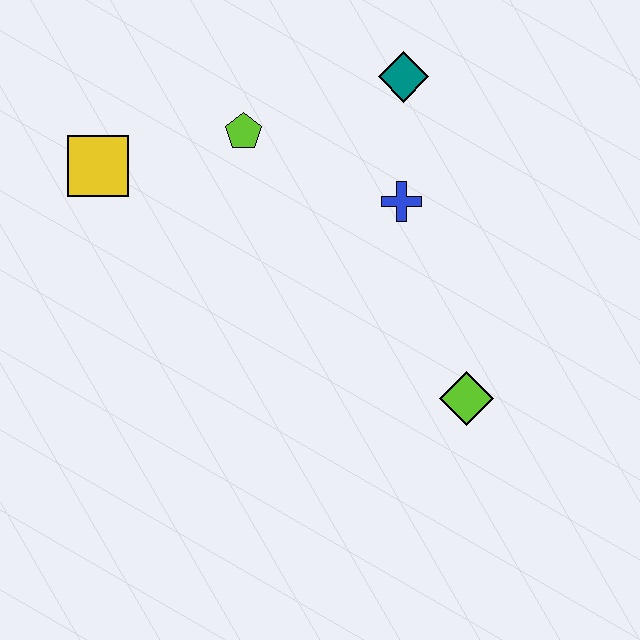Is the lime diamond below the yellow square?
Yes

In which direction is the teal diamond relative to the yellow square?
The teal diamond is to the right of the yellow square.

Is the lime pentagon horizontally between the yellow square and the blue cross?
Yes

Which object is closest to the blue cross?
The teal diamond is closest to the blue cross.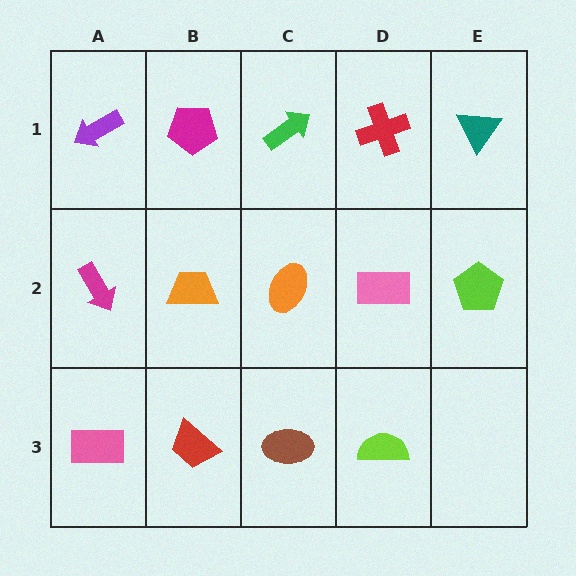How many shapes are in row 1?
5 shapes.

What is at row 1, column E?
A teal triangle.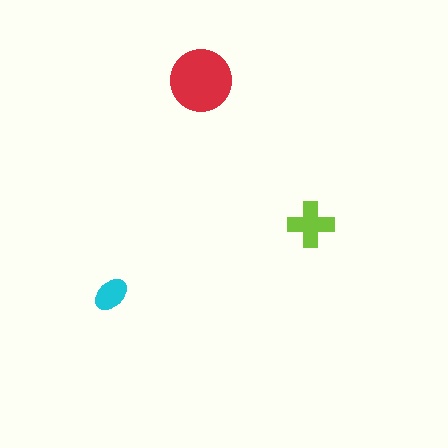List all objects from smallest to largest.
The cyan ellipse, the lime cross, the red circle.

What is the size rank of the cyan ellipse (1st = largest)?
3rd.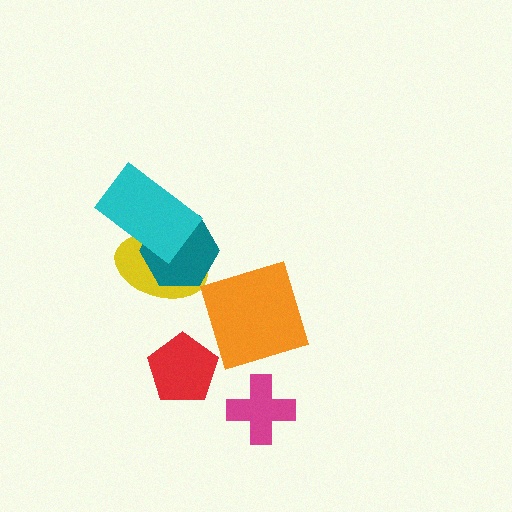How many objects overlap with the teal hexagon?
2 objects overlap with the teal hexagon.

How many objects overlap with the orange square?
0 objects overlap with the orange square.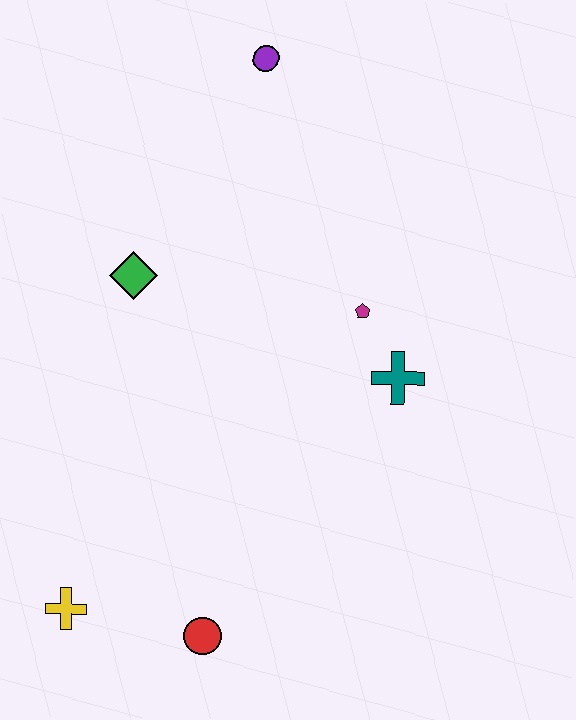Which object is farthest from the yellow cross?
The purple circle is farthest from the yellow cross.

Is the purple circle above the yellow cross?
Yes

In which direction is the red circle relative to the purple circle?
The red circle is below the purple circle.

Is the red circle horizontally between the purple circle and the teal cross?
No